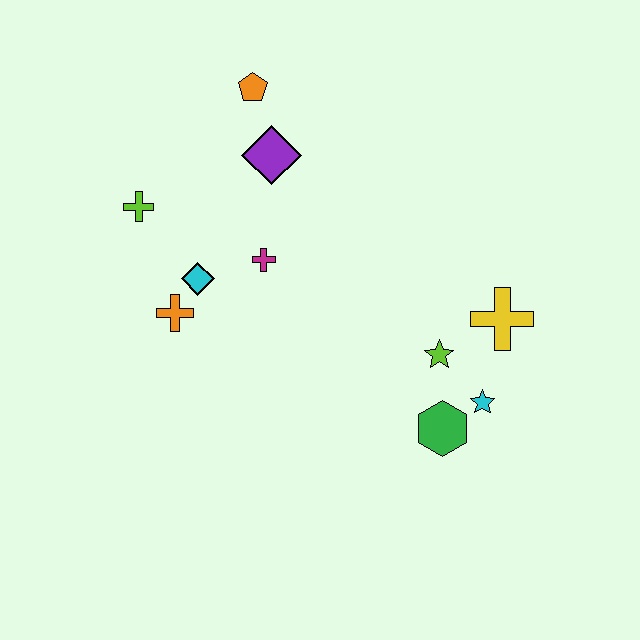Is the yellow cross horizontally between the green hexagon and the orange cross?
No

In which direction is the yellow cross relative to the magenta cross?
The yellow cross is to the right of the magenta cross.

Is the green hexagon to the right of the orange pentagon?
Yes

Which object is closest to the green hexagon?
The cyan star is closest to the green hexagon.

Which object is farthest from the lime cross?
The cyan star is farthest from the lime cross.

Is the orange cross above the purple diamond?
No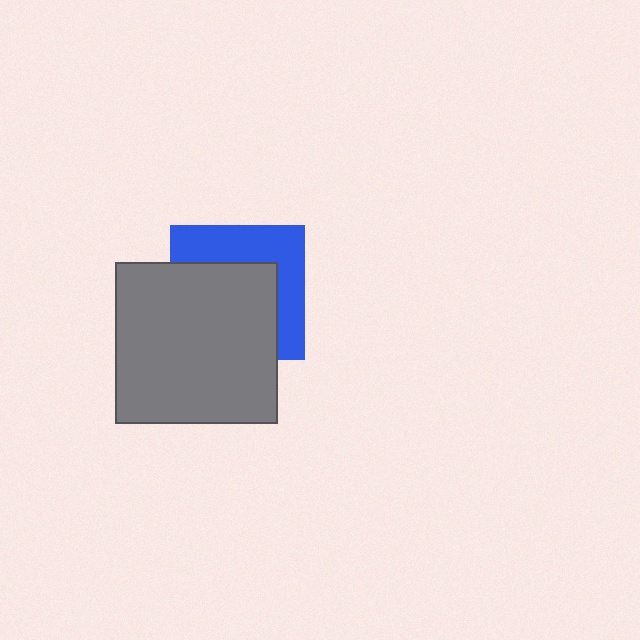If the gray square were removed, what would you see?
You would see the complete blue square.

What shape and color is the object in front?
The object in front is a gray square.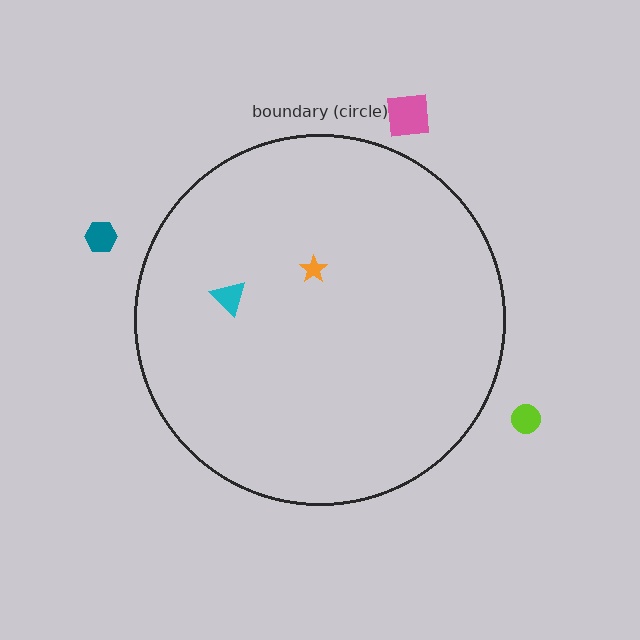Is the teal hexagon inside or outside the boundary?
Outside.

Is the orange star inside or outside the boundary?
Inside.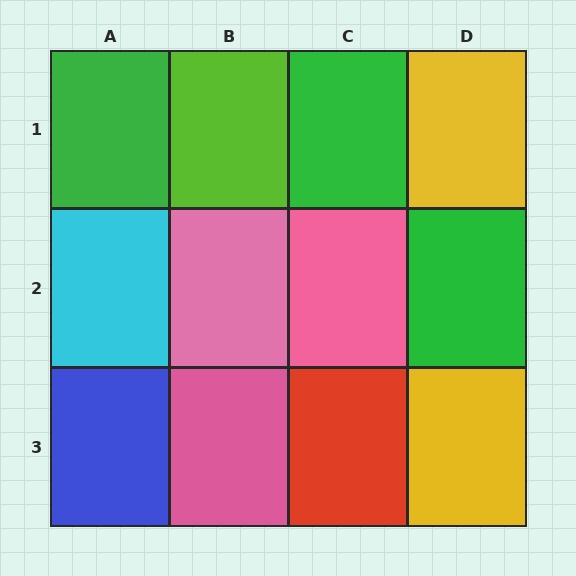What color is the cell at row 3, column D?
Yellow.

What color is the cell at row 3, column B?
Pink.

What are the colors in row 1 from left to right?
Green, lime, green, yellow.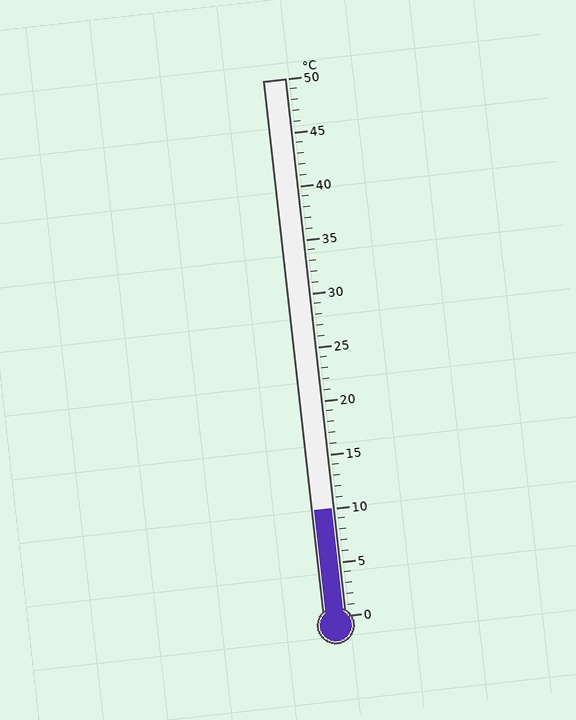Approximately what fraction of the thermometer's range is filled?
The thermometer is filled to approximately 20% of its range.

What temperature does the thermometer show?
The thermometer shows approximately 10°C.